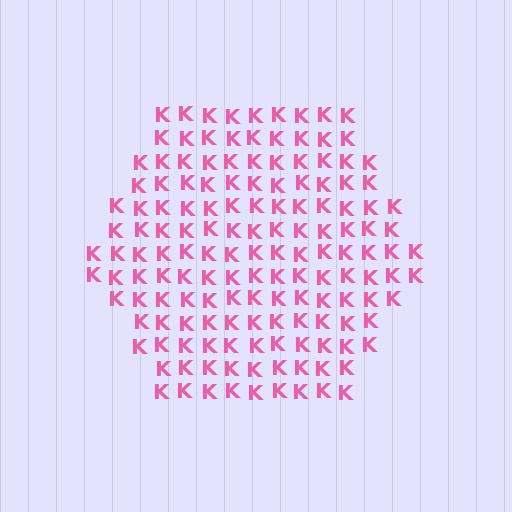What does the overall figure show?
The overall figure shows a hexagon.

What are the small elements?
The small elements are letter K's.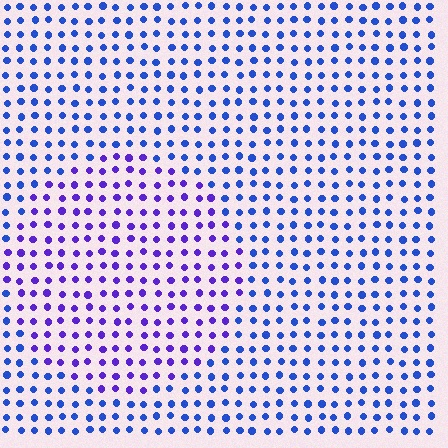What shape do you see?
I see a circle.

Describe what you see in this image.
The image is filled with small blue elements in a uniform arrangement. A circle-shaped region is visible where the elements are tinted to a slightly different hue, forming a subtle color boundary.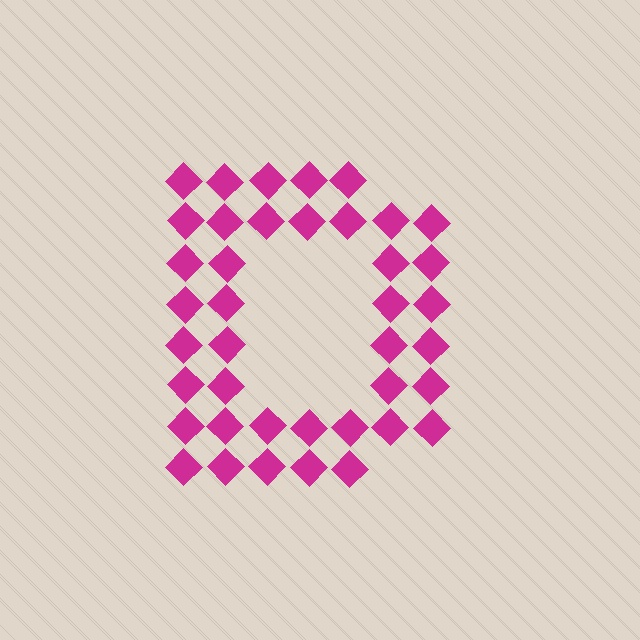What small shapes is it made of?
It is made of small diamonds.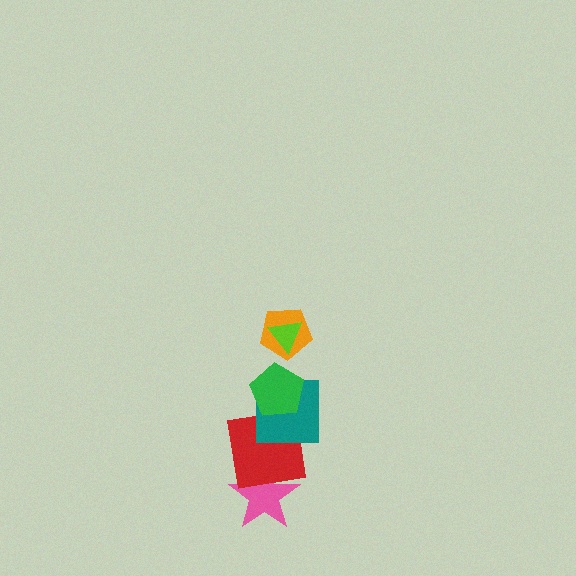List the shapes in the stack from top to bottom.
From top to bottom: the lime triangle, the orange pentagon, the green pentagon, the teal square, the red square, the pink star.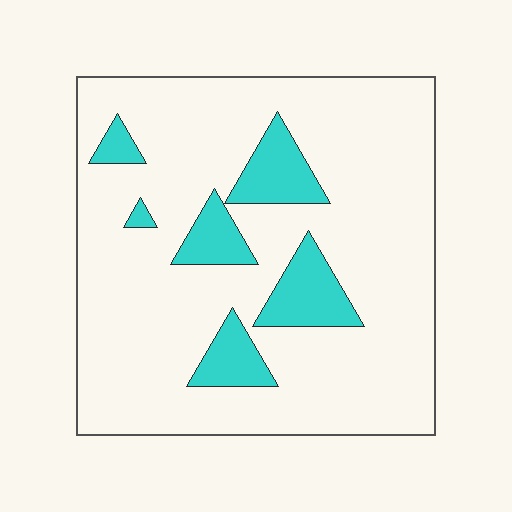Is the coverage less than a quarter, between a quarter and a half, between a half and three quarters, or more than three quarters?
Less than a quarter.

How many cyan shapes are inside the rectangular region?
6.